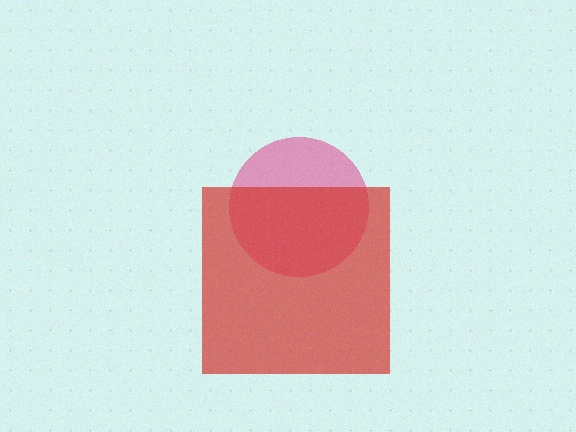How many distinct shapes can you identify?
There are 2 distinct shapes: a pink circle, a red square.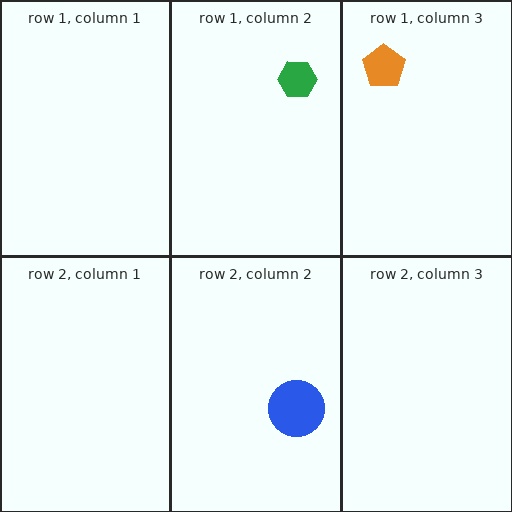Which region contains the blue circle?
The row 2, column 2 region.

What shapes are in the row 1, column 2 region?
The green hexagon.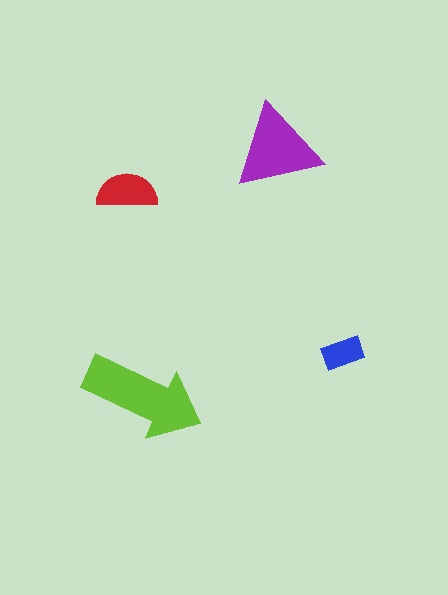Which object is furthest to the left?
The red semicircle is leftmost.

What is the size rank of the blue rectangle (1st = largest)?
4th.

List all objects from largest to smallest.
The lime arrow, the purple triangle, the red semicircle, the blue rectangle.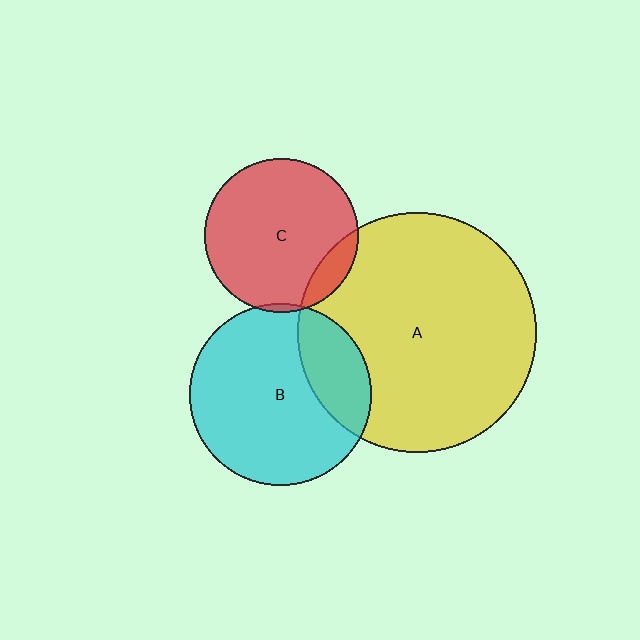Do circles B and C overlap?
Yes.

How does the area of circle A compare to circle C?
Approximately 2.4 times.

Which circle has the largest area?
Circle A (yellow).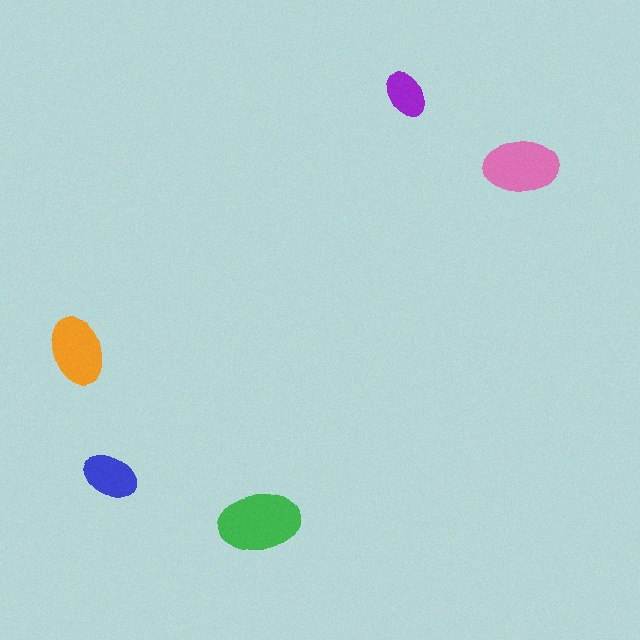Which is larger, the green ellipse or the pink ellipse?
The green one.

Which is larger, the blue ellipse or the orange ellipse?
The orange one.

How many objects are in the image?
There are 5 objects in the image.